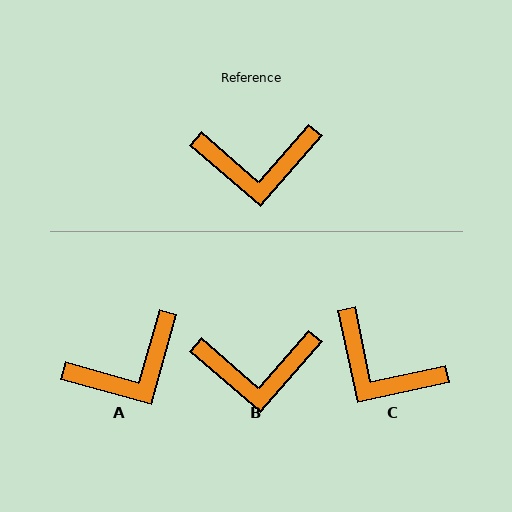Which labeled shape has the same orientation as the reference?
B.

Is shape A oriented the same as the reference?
No, it is off by about 25 degrees.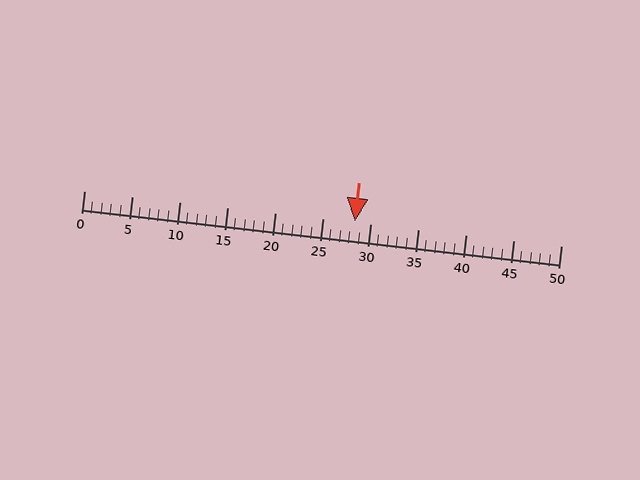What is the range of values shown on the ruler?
The ruler shows values from 0 to 50.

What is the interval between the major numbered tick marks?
The major tick marks are spaced 5 units apart.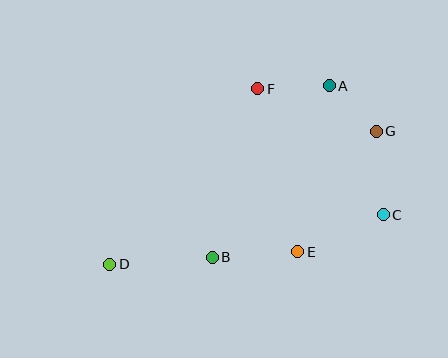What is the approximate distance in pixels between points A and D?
The distance between A and D is approximately 283 pixels.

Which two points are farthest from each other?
Points D and G are farthest from each other.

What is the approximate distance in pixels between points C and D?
The distance between C and D is approximately 278 pixels.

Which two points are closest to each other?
Points A and G are closest to each other.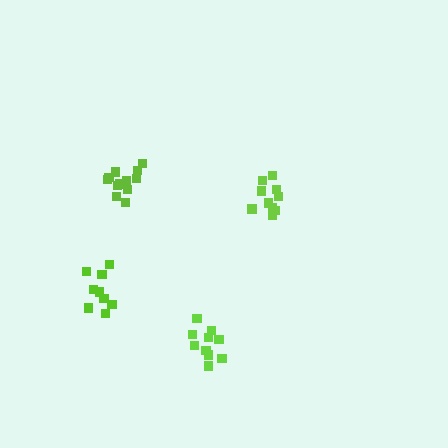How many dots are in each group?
Group 1: 13 dots, Group 2: 10 dots, Group 3: 10 dots, Group 4: 9 dots (42 total).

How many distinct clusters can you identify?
There are 4 distinct clusters.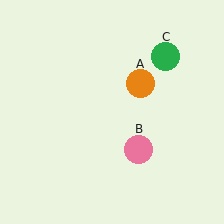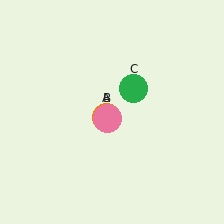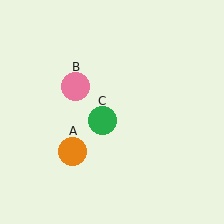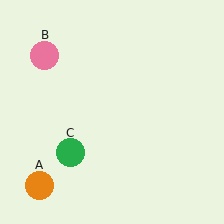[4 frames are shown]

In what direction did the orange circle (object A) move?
The orange circle (object A) moved down and to the left.